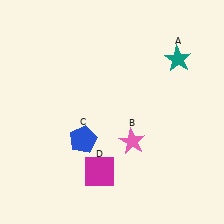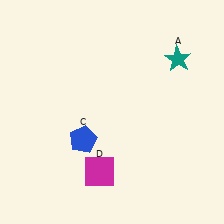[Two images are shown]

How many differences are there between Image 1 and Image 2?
There is 1 difference between the two images.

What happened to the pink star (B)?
The pink star (B) was removed in Image 2. It was in the bottom-right area of Image 1.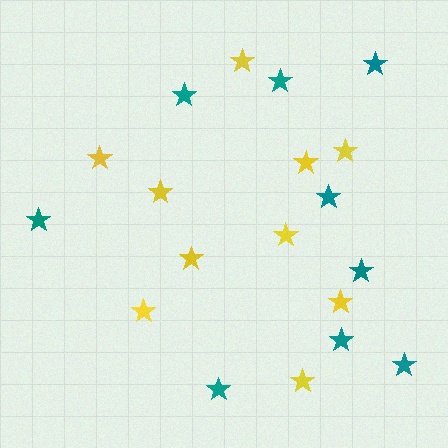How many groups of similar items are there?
There are 2 groups: one group of yellow stars (10) and one group of teal stars (9).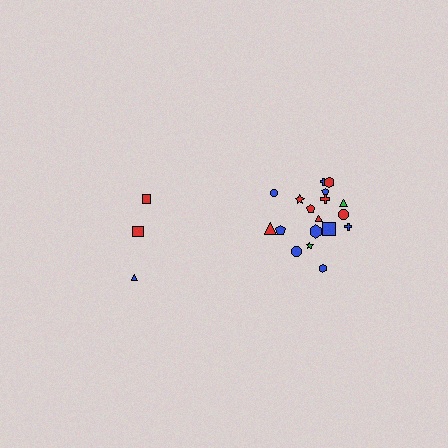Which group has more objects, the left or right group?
The right group.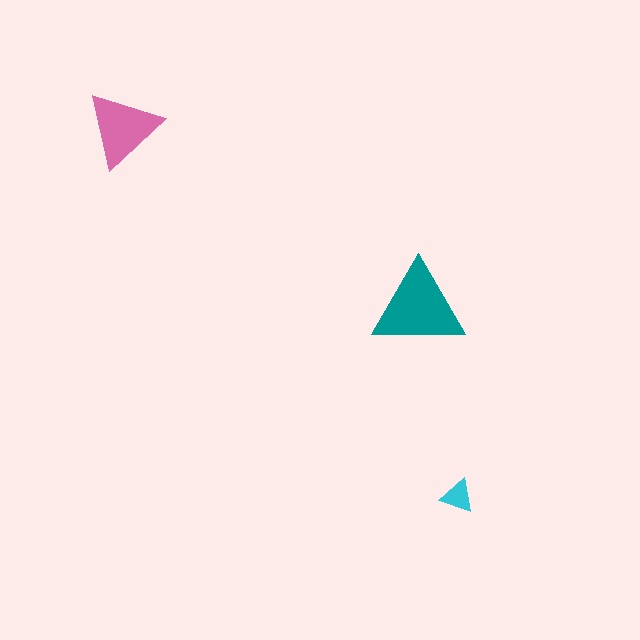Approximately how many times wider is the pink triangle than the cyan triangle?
About 2.5 times wider.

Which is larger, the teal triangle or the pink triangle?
The teal one.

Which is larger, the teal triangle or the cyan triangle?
The teal one.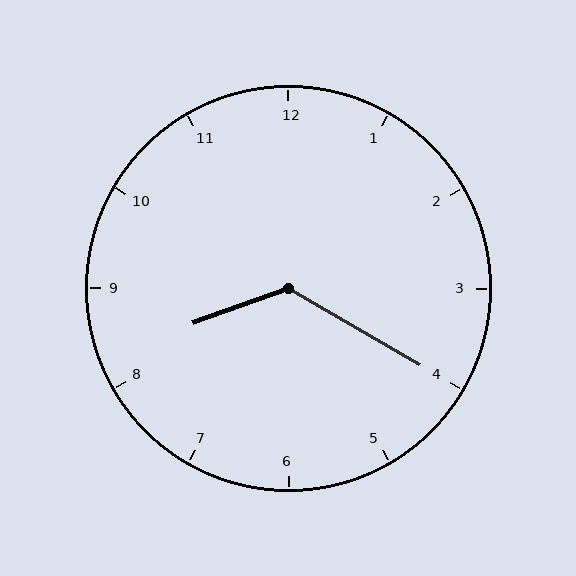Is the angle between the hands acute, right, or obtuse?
It is obtuse.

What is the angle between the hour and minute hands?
Approximately 130 degrees.